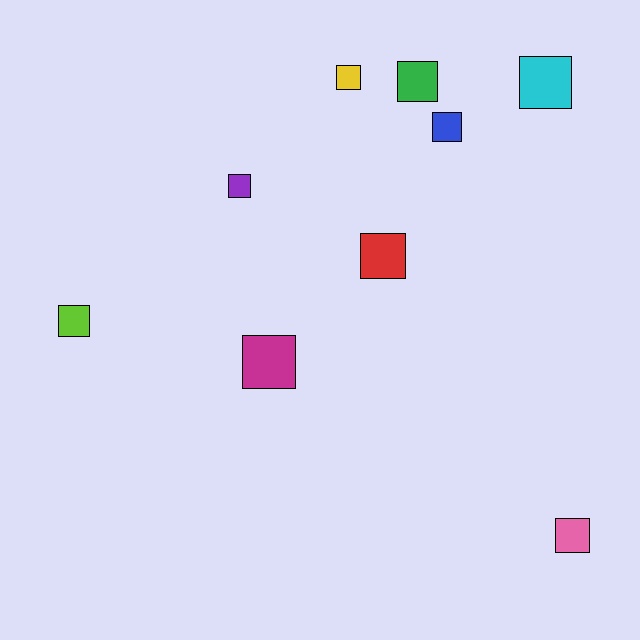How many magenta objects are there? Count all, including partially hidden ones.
There is 1 magenta object.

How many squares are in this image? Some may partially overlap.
There are 9 squares.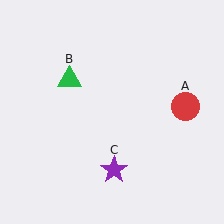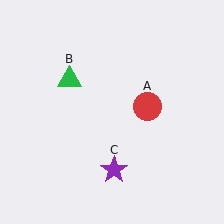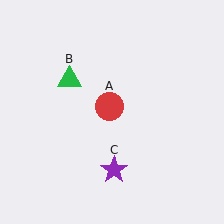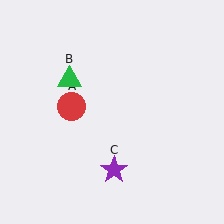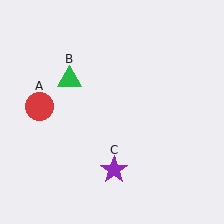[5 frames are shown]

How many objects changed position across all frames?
1 object changed position: red circle (object A).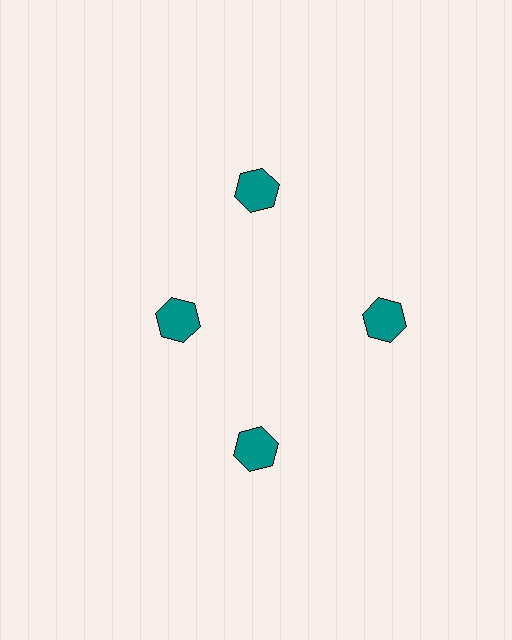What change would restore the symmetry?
The symmetry would be restored by moving it outward, back onto the ring so that all 4 hexagons sit at equal angles and equal distance from the center.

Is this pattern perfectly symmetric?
No. The 4 teal hexagons are arranged in a ring, but one element near the 9 o'clock position is pulled inward toward the center, breaking the 4-fold rotational symmetry.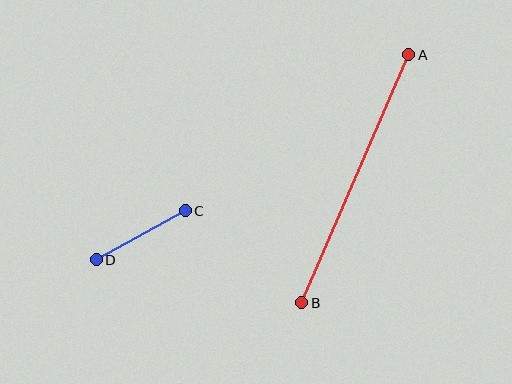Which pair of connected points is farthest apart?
Points A and B are farthest apart.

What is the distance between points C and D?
The distance is approximately 102 pixels.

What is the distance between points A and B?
The distance is approximately 270 pixels.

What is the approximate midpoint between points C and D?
The midpoint is at approximately (141, 235) pixels.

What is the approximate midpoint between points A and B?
The midpoint is at approximately (355, 179) pixels.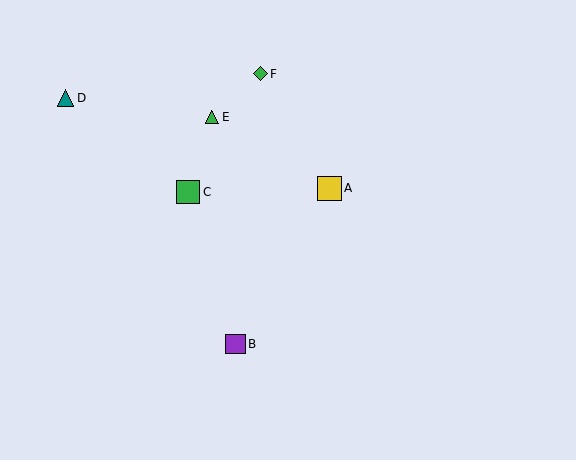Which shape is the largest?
The yellow square (labeled A) is the largest.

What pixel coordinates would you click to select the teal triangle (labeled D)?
Click at (66, 98) to select the teal triangle D.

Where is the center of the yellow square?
The center of the yellow square is at (329, 188).